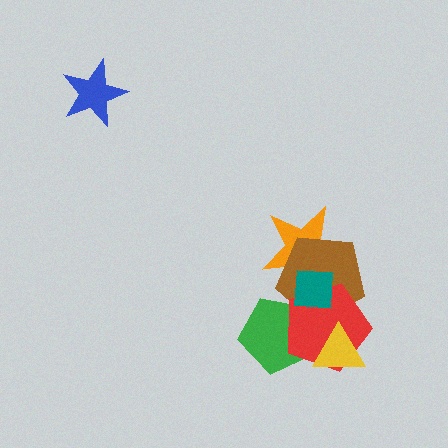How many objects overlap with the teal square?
4 objects overlap with the teal square.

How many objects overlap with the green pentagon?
4 objects overlap with the green pentagon.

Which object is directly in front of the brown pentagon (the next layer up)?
The green pentagon is directly in front of the brown pentagon.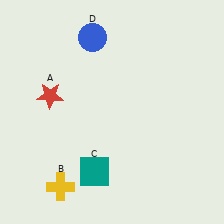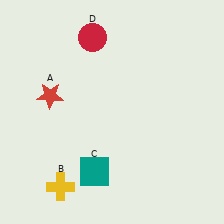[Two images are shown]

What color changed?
The circle (D) changed from blue in Image 1 to red in Image 2.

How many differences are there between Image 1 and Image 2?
There is 1 difference between the two images.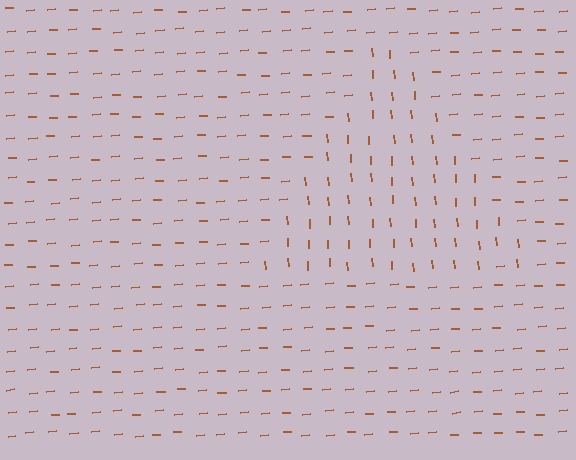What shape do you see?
I see a triangle.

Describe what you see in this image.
The image is filled with small brown line segments. A triangle region in the image has lines oriented differently from the surrounding lines, creating a visible texture boundary.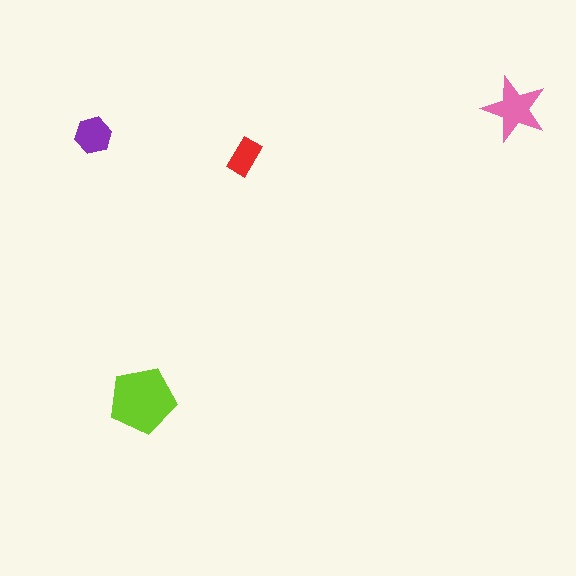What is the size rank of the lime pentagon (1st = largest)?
1st.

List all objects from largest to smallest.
The lime pentagon, the pink star, the purple hexagon, the red rectangle.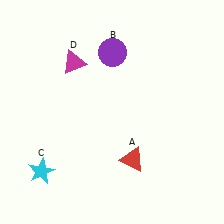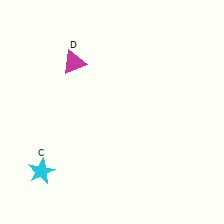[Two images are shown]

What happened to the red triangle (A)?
The red triangle (A) was removed in Image 2. It was in the bottom-right area of Image 1.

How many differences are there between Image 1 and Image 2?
There are 2 differences between the two images.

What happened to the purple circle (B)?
The purple circle (B) was removed in Image 2. It was in the top-right area of Image 1.